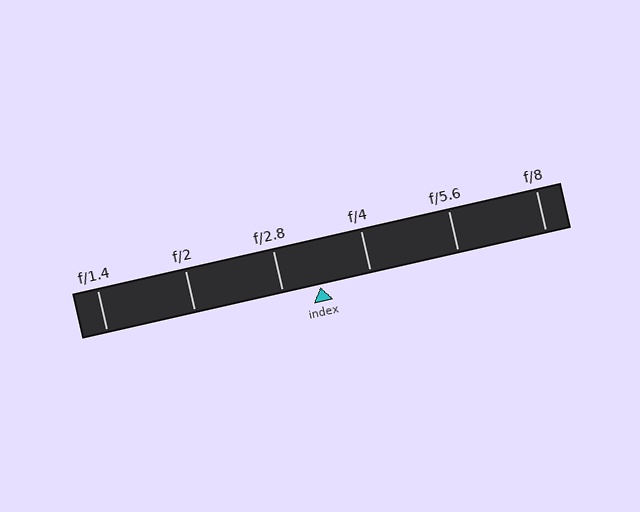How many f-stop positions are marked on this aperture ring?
There are 6 f-stop positions marked.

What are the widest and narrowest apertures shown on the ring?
The widest aperture shown is f/1.4 and the narrowest is f/8.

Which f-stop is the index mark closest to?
The index mark is closest to f/2.8.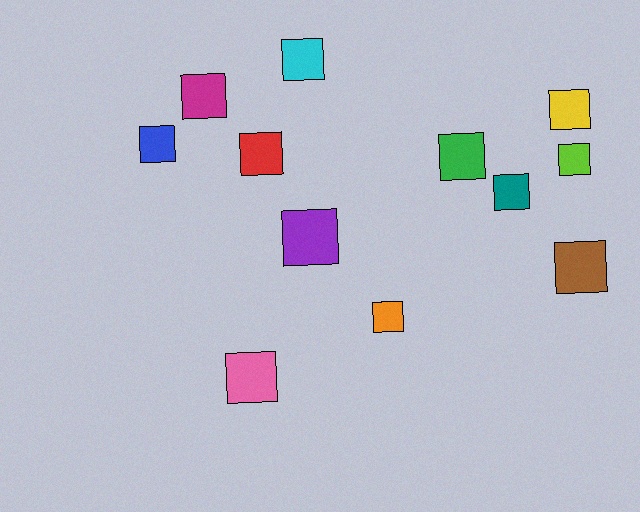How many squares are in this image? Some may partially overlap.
There are 12 squares.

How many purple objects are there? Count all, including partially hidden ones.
There is 1 purple object.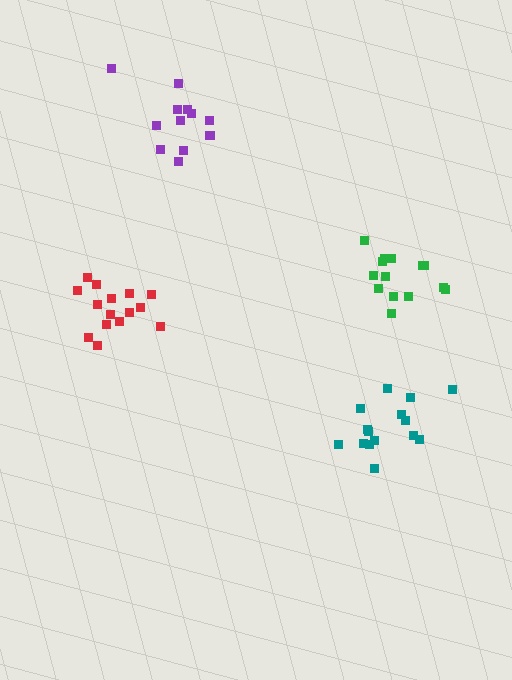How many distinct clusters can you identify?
There are 4 distinct clusters.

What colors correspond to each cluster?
The clusters are colored: purple, red, green, teal.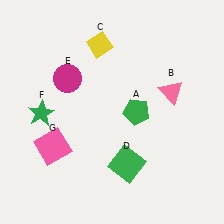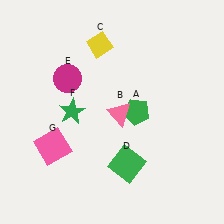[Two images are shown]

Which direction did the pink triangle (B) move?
The pink triangle (B) moved left.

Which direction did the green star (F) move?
The green star (F) moved right.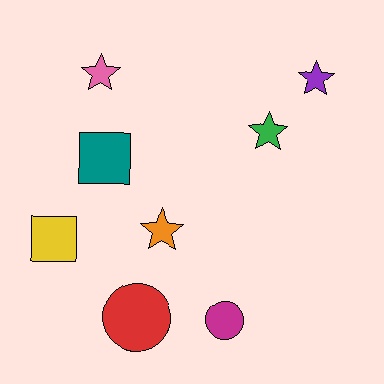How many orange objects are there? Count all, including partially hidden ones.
There is 1 orange object.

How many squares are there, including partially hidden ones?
There are 2 squares.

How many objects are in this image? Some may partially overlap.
There are 8 objects.